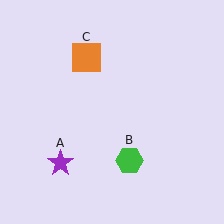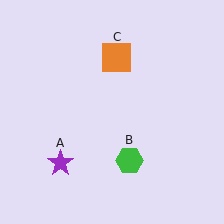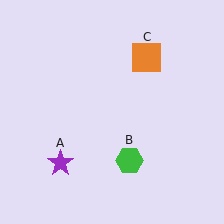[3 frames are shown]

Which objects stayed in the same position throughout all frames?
Purple star (object A) and green hexagon (object B) remained stationary.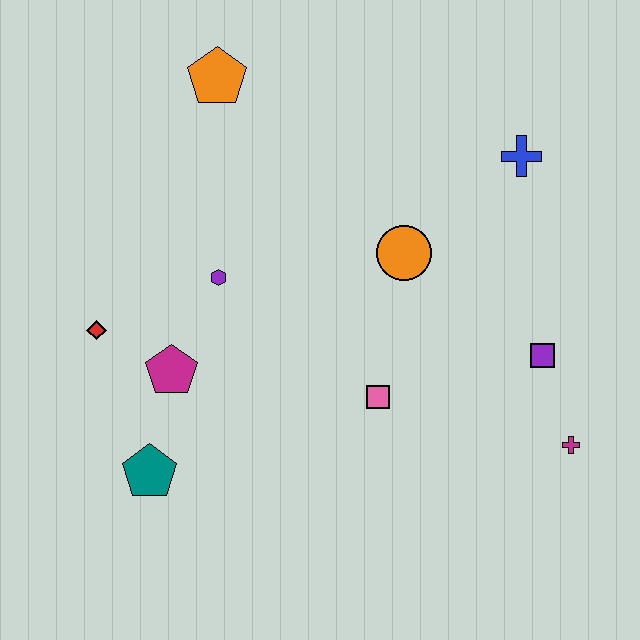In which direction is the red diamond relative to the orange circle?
The red diamond is to the left of the orange circle.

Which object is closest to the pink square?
The orange circle is closest to the pink square.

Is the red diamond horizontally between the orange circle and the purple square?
No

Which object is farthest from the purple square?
The red diamond is farthest from the purple square.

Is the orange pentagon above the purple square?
Yes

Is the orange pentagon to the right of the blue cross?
No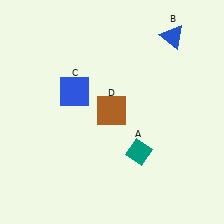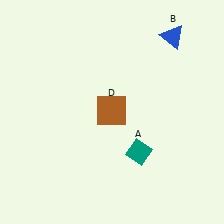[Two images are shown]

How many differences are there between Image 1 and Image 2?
There is 1 difference between the two images.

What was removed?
The blue square (C) was removed in Image 2.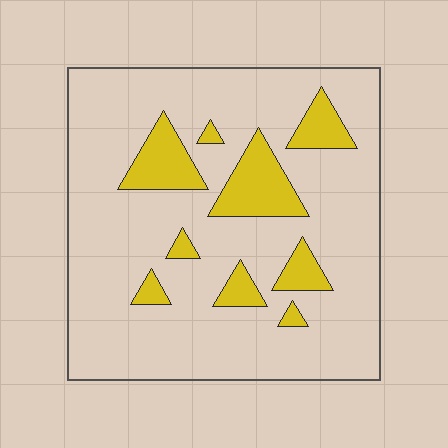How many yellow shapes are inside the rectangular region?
9.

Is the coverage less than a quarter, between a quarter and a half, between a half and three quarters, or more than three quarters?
Less than a quarter.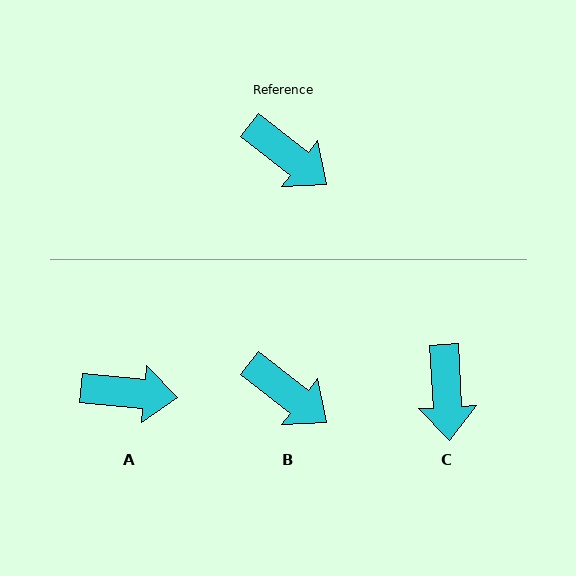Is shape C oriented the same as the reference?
No, it is off by about 49 degrees.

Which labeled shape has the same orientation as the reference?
B.